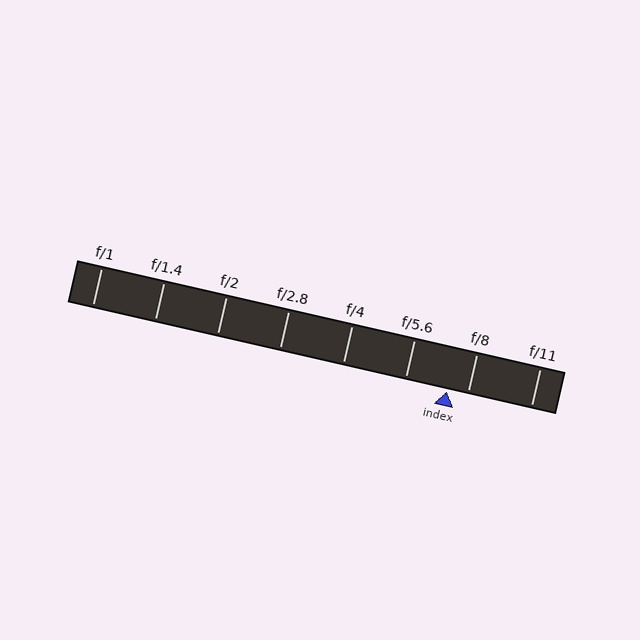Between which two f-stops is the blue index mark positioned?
The index mark is between f/5.6 and f/8.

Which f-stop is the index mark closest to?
The index mark is closest to f/8.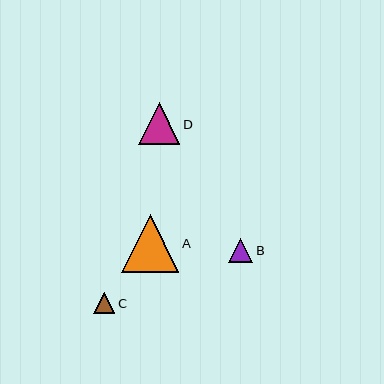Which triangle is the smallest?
Triangle C is the smallest with a size of approximately 21 pixels.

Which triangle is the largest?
Triangle A is the largest with a size of approximately 57 pixels.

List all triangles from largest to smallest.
From largest to smallest: A, D, B, C.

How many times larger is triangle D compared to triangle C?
Triangle D is approximately 2.0 times the size of triangle C.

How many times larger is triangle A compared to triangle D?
Triangle A is approximately 1.4 times the size of triangle D.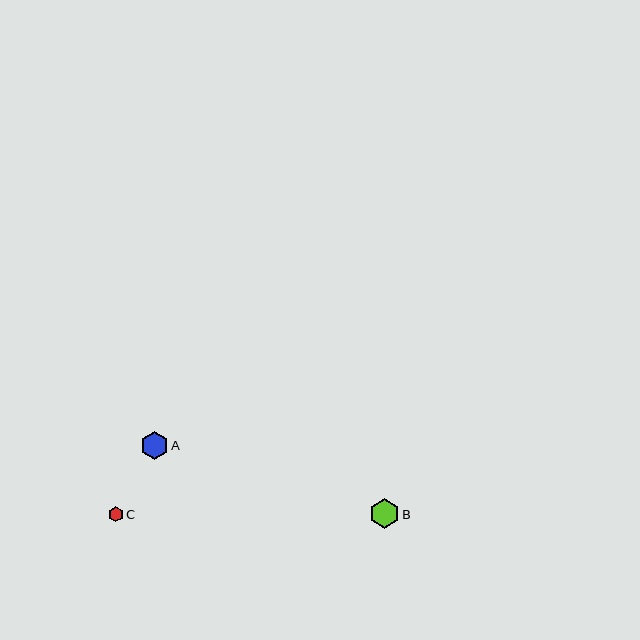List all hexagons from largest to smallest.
From largest to smallest: B, A, C.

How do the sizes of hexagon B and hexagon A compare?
Hexagon B and hexagon A are approximately the same size.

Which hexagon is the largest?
Hexagon B is the largest with a size of approximately 30 pixels.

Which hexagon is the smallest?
Hexagon C is the smallest with a size of approximately 15 pixels.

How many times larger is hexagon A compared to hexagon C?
Hexagon A is approximately 1.8 times the size of hexagon C.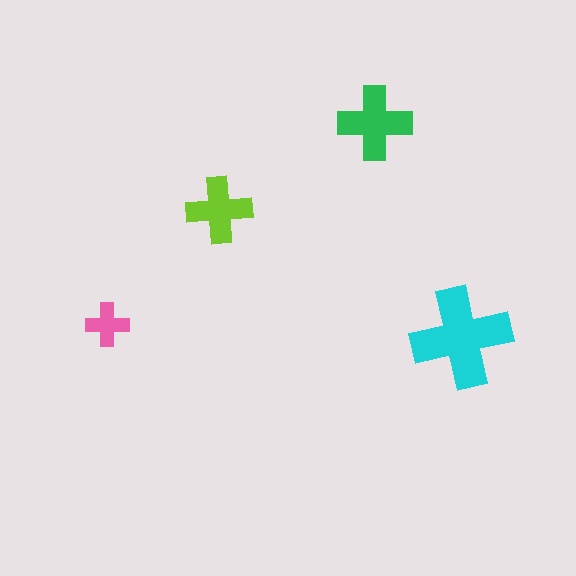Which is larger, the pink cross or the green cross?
The green one.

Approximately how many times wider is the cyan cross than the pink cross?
About 2.5 times wider.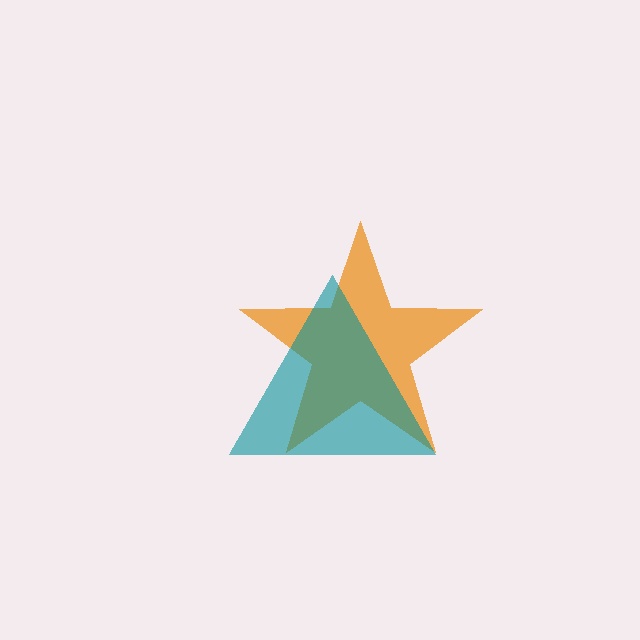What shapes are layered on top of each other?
The layered shapes are: an orange star, a teal triangle.